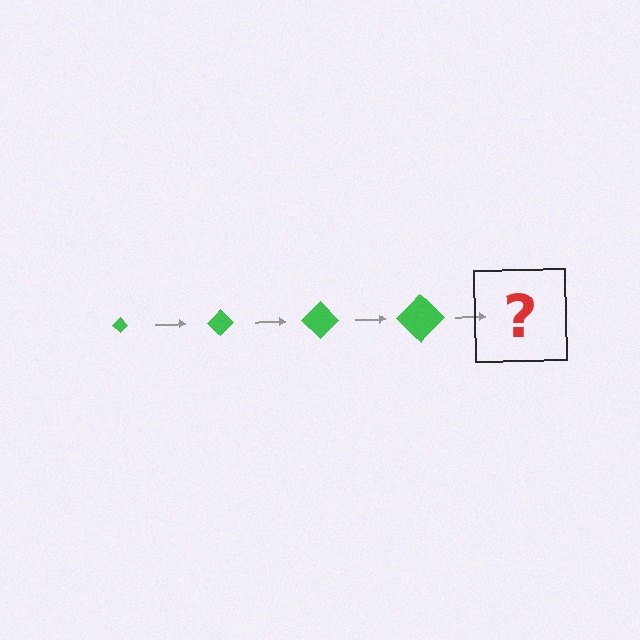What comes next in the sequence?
The next element should be a green diamond, larger than the previous one.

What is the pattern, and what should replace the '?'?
The pattern is that the diamond gets progressively larger each step. The '?' should be a green diamond, larger than the previous one.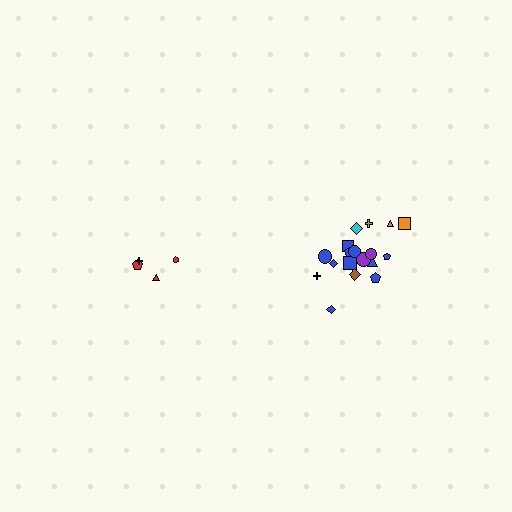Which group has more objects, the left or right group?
The right group.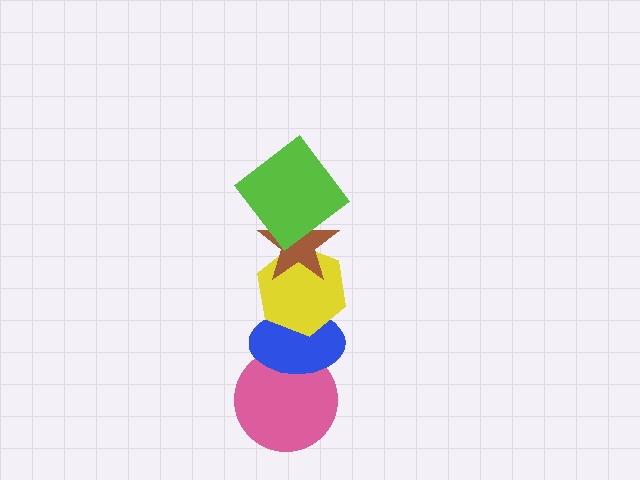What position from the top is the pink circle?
The pink circle is 5th from the top.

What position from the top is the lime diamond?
The lime diamond is 1st from the top.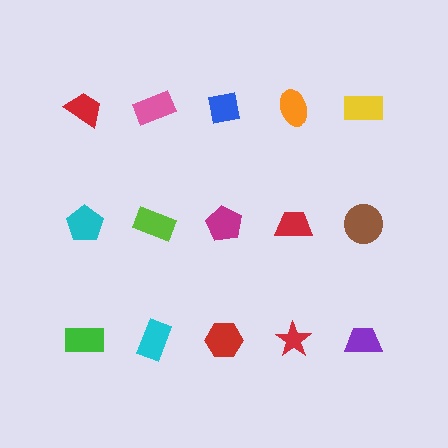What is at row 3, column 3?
A red hexagon.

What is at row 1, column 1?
A red trapezoid.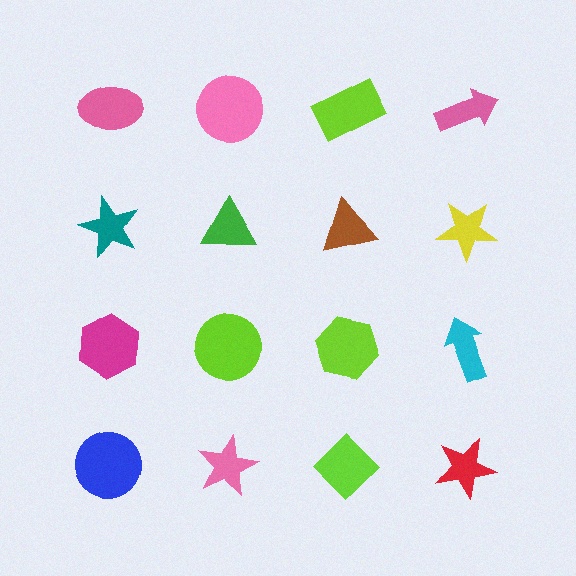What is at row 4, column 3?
A lime diamond.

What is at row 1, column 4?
A pink arrow.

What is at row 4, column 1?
A blue circle.